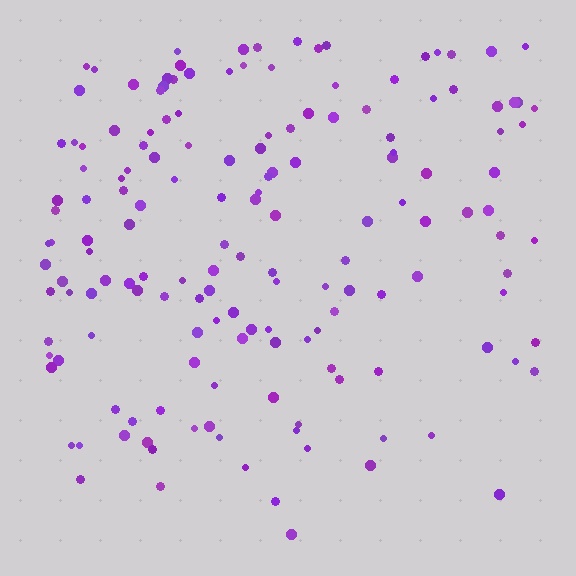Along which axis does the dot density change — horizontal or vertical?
Vertical.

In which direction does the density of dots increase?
From bottom to top, with the top side densest.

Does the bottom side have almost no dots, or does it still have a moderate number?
Still a moderate number, just noticeably fewer than the top.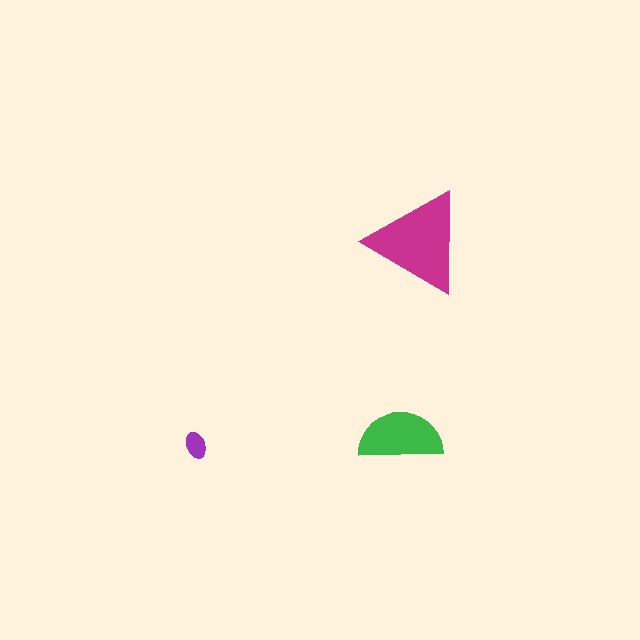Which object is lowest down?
The purple ellipse is bottommost.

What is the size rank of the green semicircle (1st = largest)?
2nd.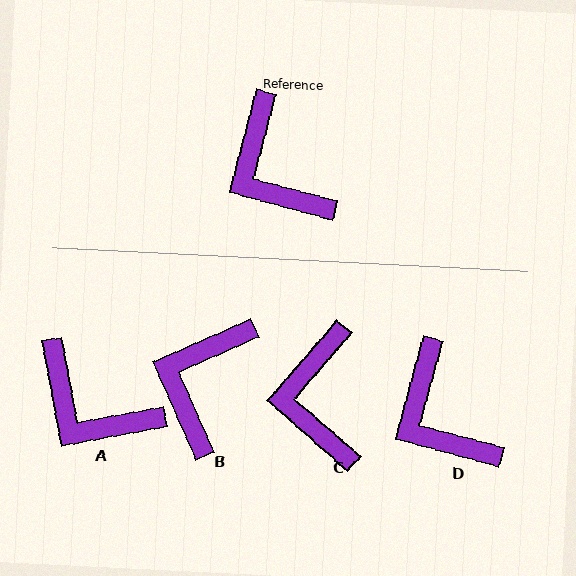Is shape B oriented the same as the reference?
No, it is off by about 51 degrees.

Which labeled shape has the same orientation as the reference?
D.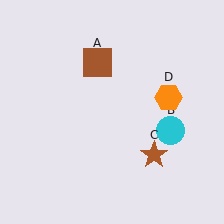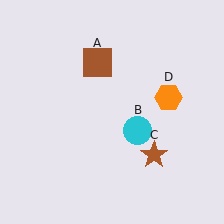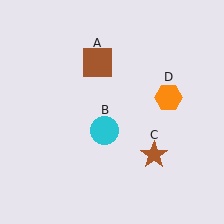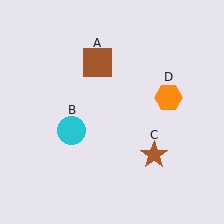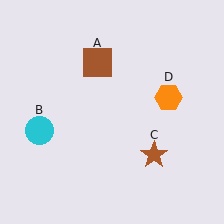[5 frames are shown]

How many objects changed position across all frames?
1 object changed position: cyan circle (object B).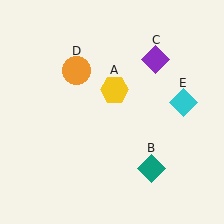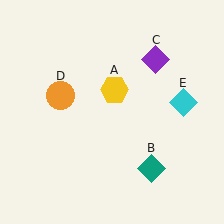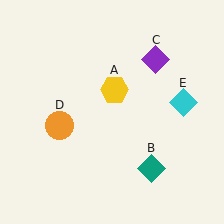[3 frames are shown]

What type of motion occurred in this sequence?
The orange circle (object D) rotated counterclockwise around the center of the scene.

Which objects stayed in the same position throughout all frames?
Yellow hexagon (object A) and teal diamond (object B) and purple diamond (object C) and cyan diamond (object E) remained stationary.